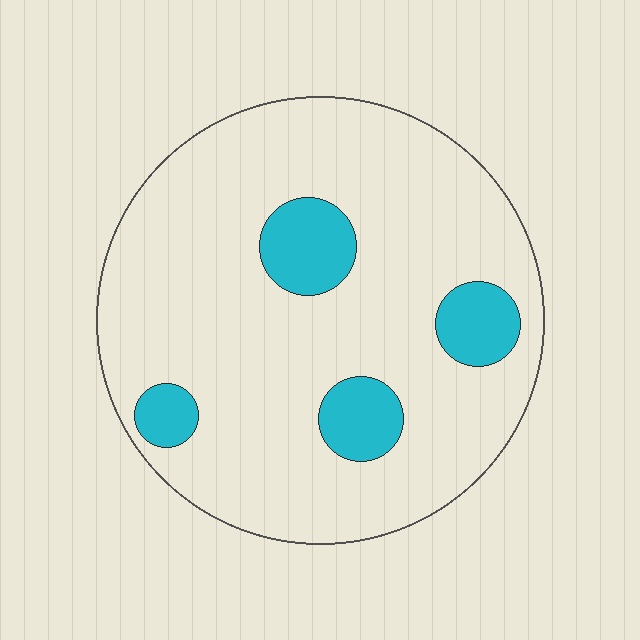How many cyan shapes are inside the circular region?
4.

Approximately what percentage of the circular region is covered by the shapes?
Approximately 15%.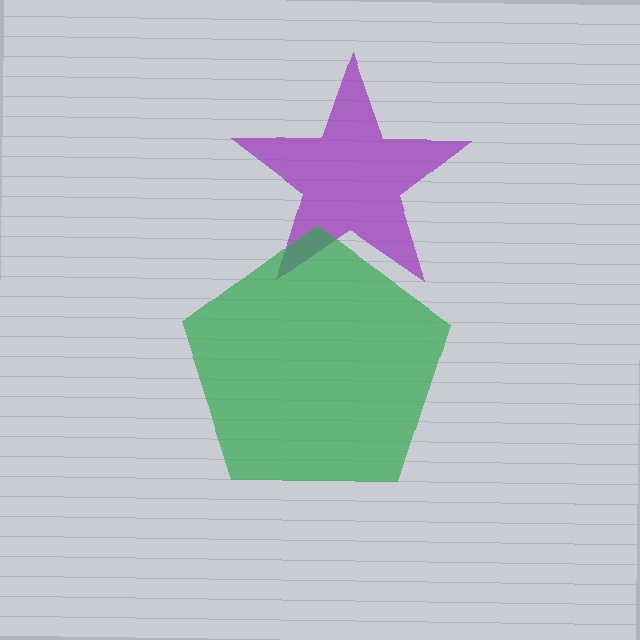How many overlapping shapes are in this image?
There are 2 overlapping shapes in the image.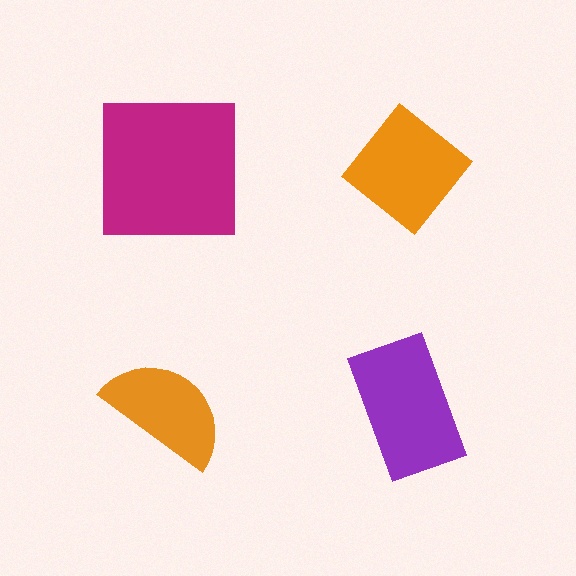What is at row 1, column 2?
An orange diamond.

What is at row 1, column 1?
A magenta square.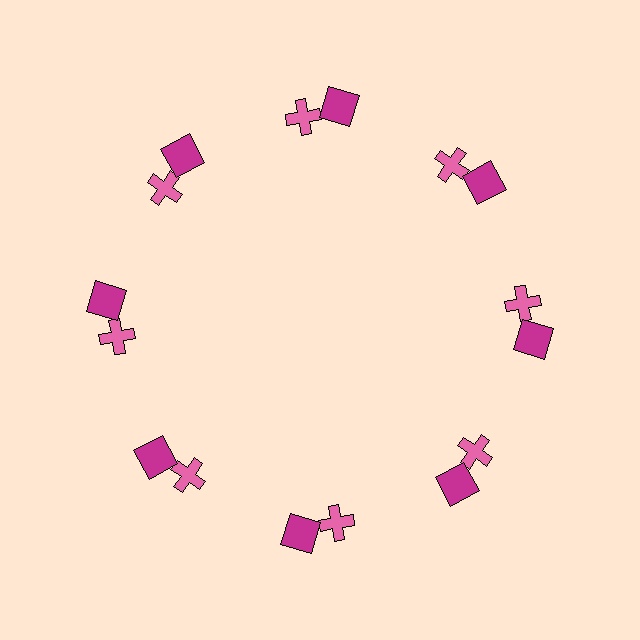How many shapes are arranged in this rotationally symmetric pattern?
There are 16 shapes, arranged in 8 groups of 2.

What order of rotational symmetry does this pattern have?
This pattern has 8-fold rotational symmetry.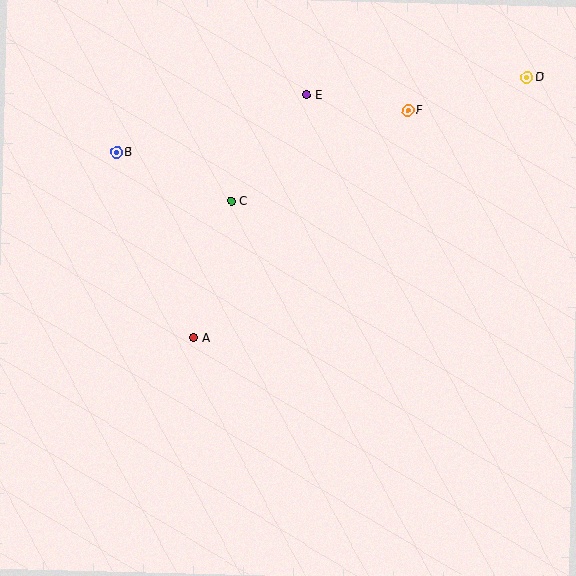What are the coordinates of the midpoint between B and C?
The midpoint between B and C is at (174, 177).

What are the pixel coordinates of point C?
Point C is at (232, 201).